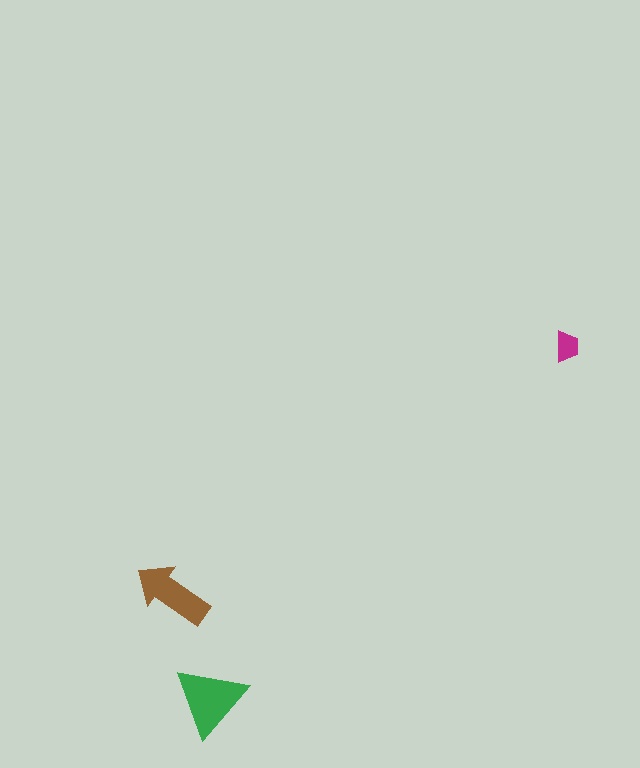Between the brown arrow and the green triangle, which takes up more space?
The green triangle.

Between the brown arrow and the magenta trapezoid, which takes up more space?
The brown arrow.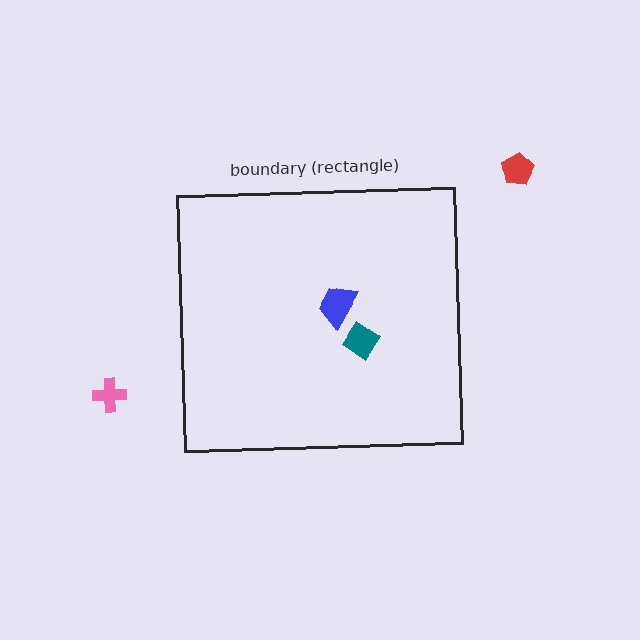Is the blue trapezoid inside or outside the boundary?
Inside.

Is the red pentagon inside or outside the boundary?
Outside.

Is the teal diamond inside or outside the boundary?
Inside.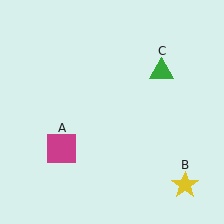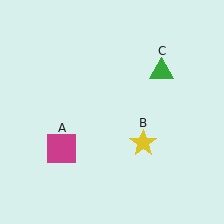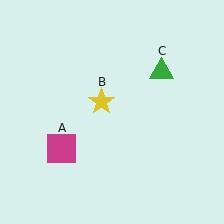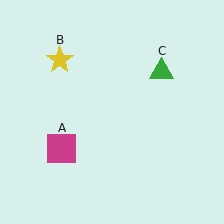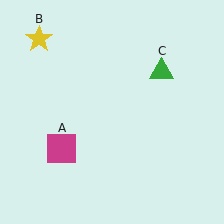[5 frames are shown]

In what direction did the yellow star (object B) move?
The yellow star (object B) moved up and to the left.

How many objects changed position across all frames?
1 object changed position: yellow star (object B).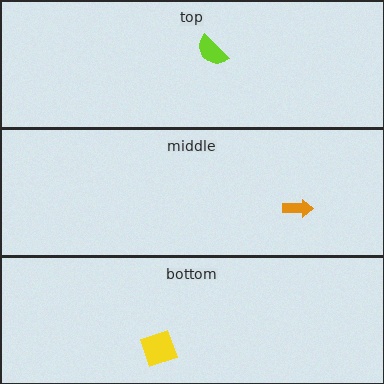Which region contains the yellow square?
The bottom region.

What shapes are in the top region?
The lime semicircle.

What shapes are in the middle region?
The orange arrow.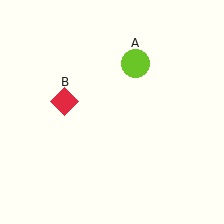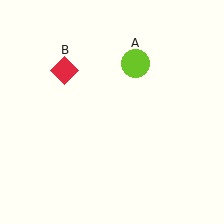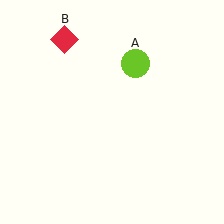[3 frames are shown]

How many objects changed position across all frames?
1 object changed position: red diamond (object B).